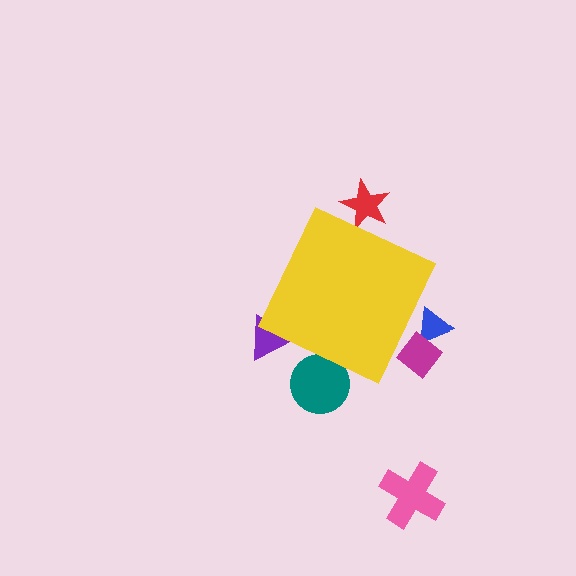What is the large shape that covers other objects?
A yellow diamond.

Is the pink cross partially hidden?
No, the pink cross is fully visible.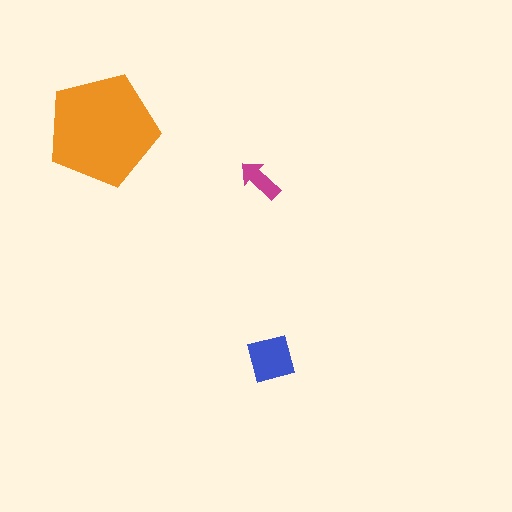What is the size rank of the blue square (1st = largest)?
2nd.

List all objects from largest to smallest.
The orange pentagon, the blue square, the magenta arrow.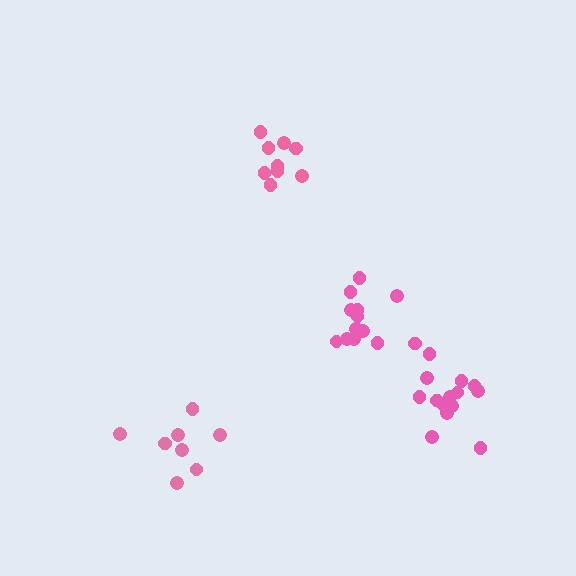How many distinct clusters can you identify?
There are 4 distinct clusters.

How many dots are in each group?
Group 1: 14 dots, Group 2: 9 dots, Group 3: 8 dots, Group 4: 13 dots (44 total).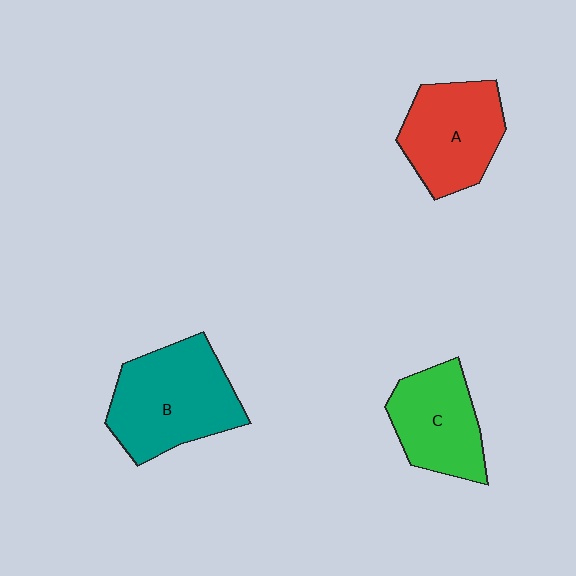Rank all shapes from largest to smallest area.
From largest to smallest: B (teal), A (red), C (green).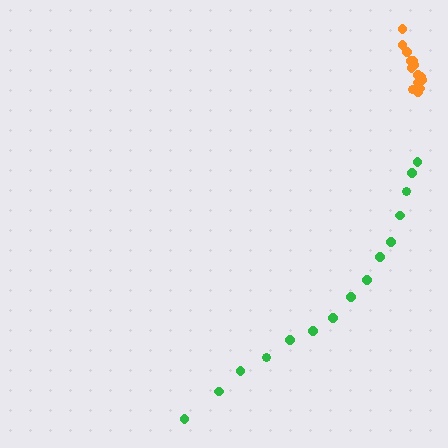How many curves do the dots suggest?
There are 2 distinct paths.